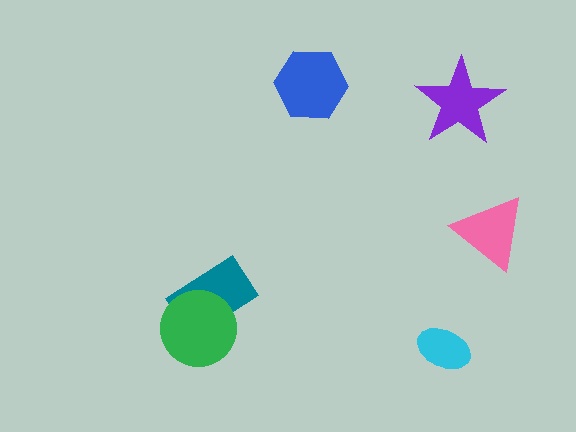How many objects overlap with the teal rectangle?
1 object overlaps with the teal rectangle.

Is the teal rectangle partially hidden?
Yes, it is partially covered by another shape.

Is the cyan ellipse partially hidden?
No, no other shape covers it.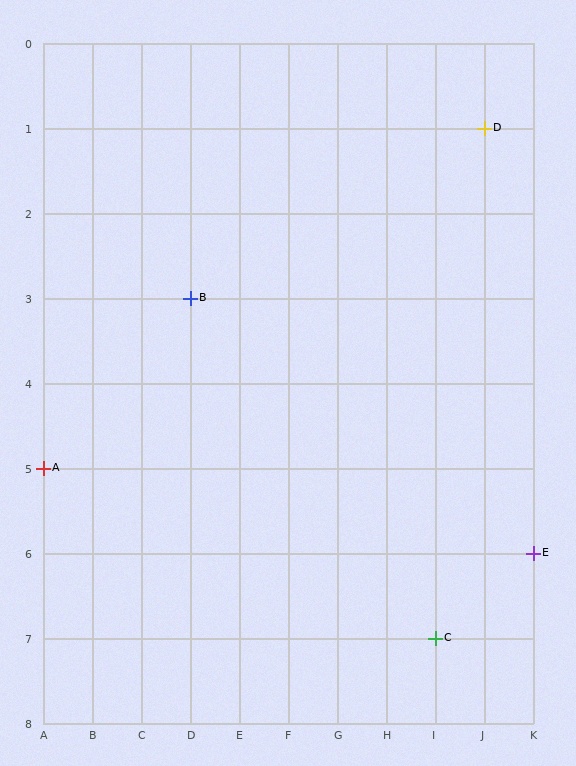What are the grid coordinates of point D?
Point D is at grid coordinates (J, 1).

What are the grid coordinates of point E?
Point E is at grid coordinates (K, 6).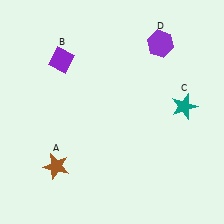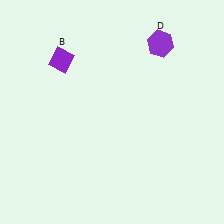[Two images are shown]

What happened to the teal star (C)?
The teal star (C) was removed in Image 2. It was in the top-right area of Image 1.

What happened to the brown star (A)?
The brown star (A) was removed in Image 2. It was in the bottom-left area of Image 1.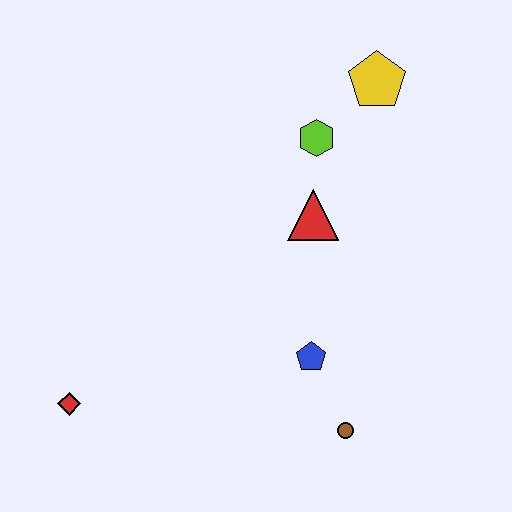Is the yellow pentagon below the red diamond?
No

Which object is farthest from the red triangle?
The red diamond is farthest from the red triangle.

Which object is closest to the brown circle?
The blue pentagon is closest to the brown circle.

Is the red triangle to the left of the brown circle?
Yes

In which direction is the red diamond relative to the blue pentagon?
The red diamond is to the left of the blue pentagon.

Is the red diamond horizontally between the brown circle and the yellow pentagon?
No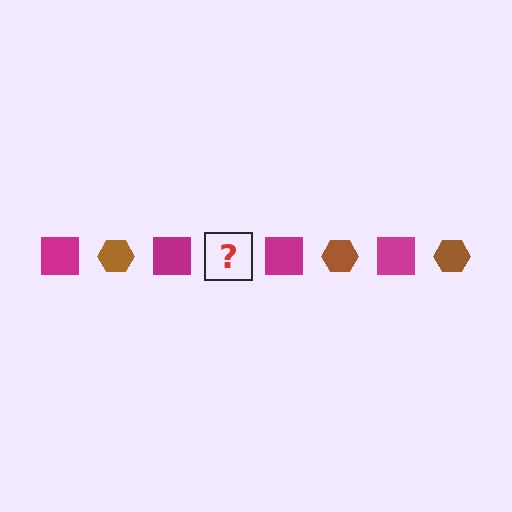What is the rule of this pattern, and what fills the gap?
The rule is that the pattern alternates between magenta square and brown hexagon. The gap should be filled with a brown hexagon.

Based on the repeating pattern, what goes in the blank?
The blank should be a brown hexagon.